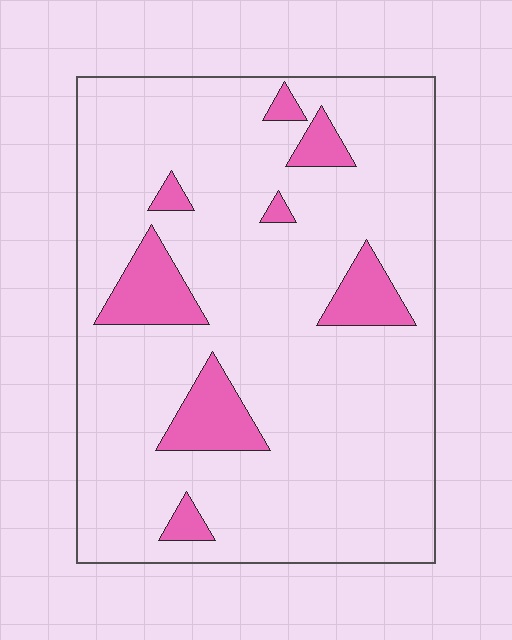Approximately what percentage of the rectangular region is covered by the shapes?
Approximately 15%.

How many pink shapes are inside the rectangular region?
8.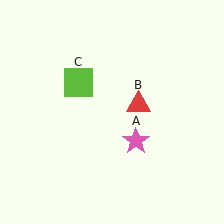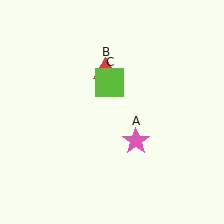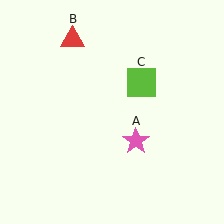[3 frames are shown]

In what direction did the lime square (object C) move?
The lime square (object C) moved right.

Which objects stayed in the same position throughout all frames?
Pink star (object A) remained stationary.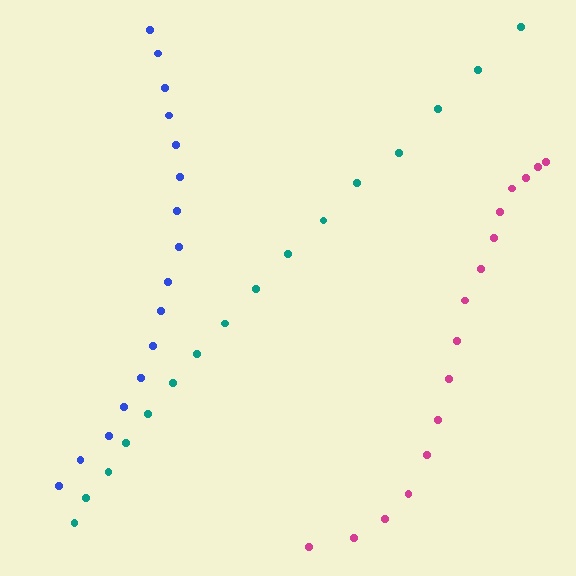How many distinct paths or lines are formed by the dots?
There are 3 distinct paths.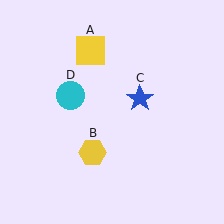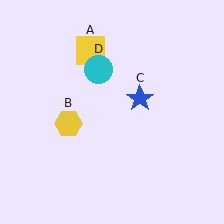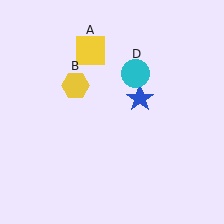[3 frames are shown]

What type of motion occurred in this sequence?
The yellow hexagon (object B), cyan circle (object D) rotated clockwise around the center of the scene.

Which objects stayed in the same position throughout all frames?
Yellow square (object A) and blue star (object C) remained stationary.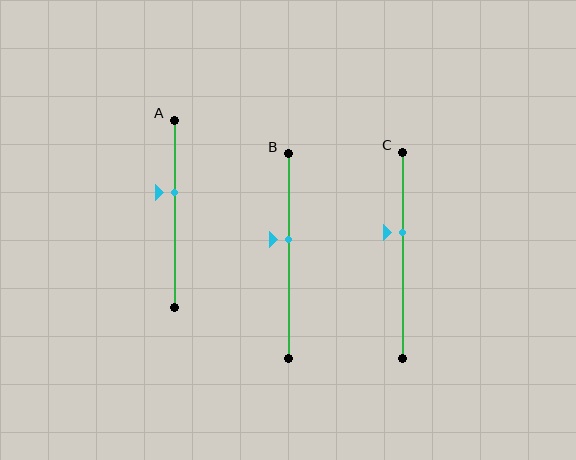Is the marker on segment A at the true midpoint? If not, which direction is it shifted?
No, the marker on segment A is shifted upward by about 11% of the segment length.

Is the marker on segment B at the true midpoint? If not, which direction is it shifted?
No, the marker on segment B is shifted upward by about 8% of the segment length.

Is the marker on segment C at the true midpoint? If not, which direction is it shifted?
No, the marker on segment C is shifted upward by about 11% of the segment length.